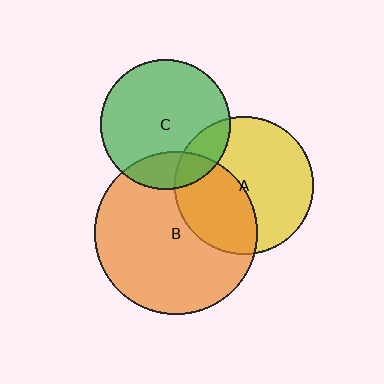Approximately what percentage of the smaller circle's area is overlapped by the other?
Approximately 40%.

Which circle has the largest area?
Circle B (orange).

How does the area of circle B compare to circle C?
Approximately 1.6 times.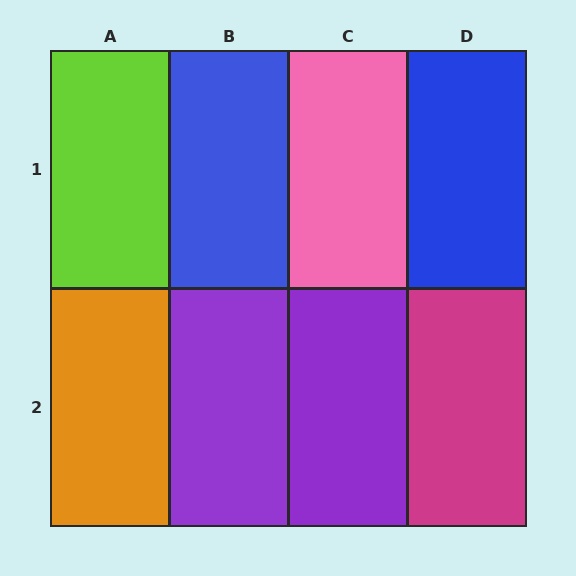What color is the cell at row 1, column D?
Blue.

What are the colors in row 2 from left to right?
Orange, purple, purple, magenta.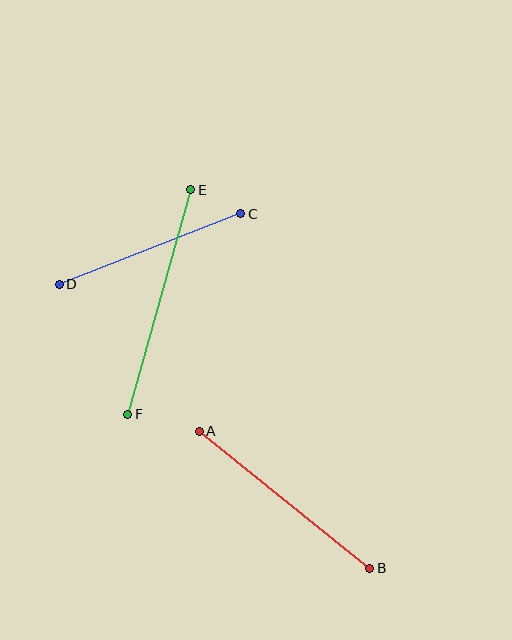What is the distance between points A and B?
The distance is approximately 218 pixels.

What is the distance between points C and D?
The distance is approximately 195 pixels.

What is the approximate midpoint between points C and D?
The midpoint is at approximately (150, 249) pixels.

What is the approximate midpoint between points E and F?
The midpoint is at approximately (159, 302) pixels.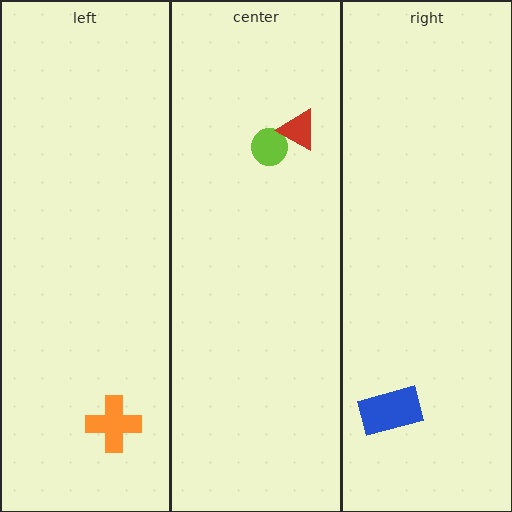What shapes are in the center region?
The lime circle, the red triangle.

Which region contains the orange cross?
The left region.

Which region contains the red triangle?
The center region.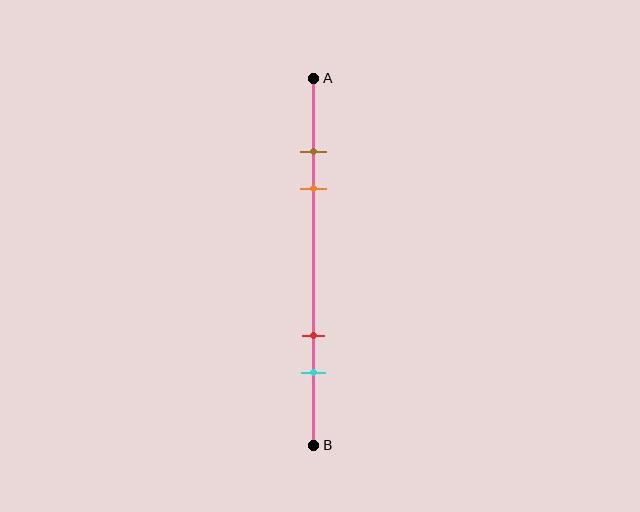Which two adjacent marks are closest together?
The brown and orange marks are the closest adjacent pair.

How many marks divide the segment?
There are 4 marks dividing the segment.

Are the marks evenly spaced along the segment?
No, the marks are not evenly spaced.